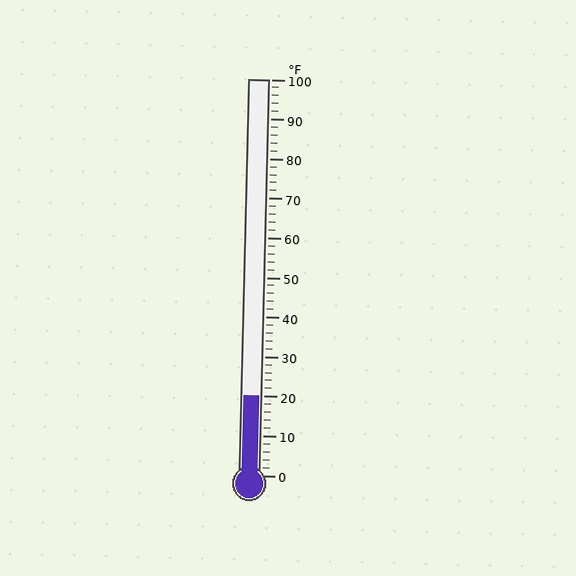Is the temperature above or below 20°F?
The temperature is at 20°F.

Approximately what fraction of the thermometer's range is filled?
The thermometer is filled to approximately 20% of its range.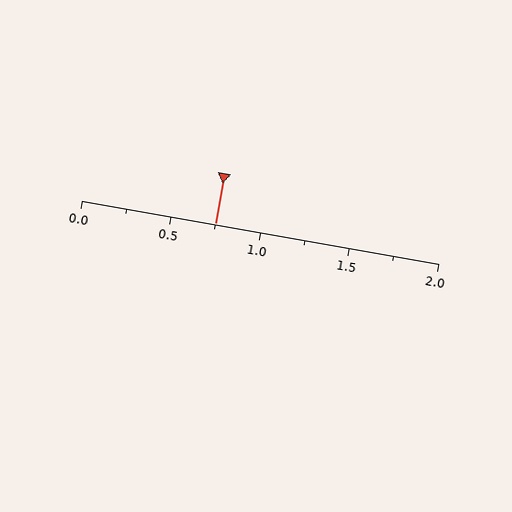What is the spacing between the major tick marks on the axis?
The major ticks are spaced 0.5 apart.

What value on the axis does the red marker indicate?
The marker indicates approximately 0.75.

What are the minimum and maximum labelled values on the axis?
The axis runs from 0.0 to 2.0.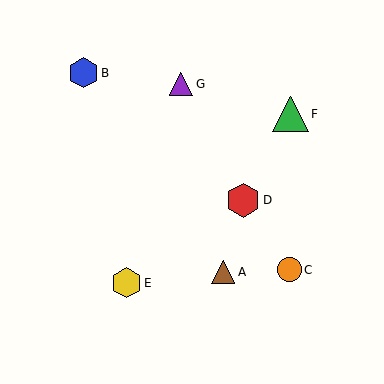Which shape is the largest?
The green triangle (labeled F) is the largest.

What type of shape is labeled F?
Shape F is a green triangle.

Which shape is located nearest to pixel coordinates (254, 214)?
The red hexagon (labeled D) at (243, 200) is nearest to that location.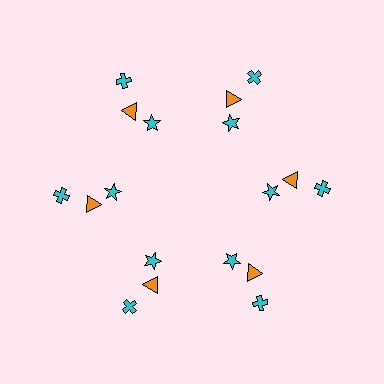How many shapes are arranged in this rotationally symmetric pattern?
There are 18 shapes, arranged in 6 groups of 3.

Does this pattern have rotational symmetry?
Yes, this pattern has 6-fold rotational symmetry. It looks the same after rotating 60 degrees around the center.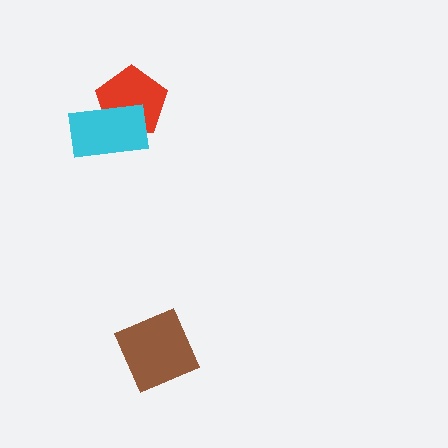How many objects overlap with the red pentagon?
1 object overlaps with the red pentagon.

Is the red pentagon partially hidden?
Yes, it is partially covered by another shape.